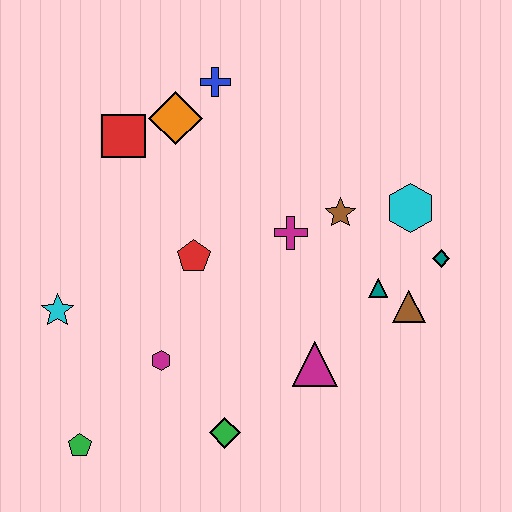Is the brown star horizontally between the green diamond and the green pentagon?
No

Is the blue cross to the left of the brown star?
Yes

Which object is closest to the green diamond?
The magenta hexagon is closest to the green diamond.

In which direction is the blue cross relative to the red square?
The blue cross is to the right of the red square.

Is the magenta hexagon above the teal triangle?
No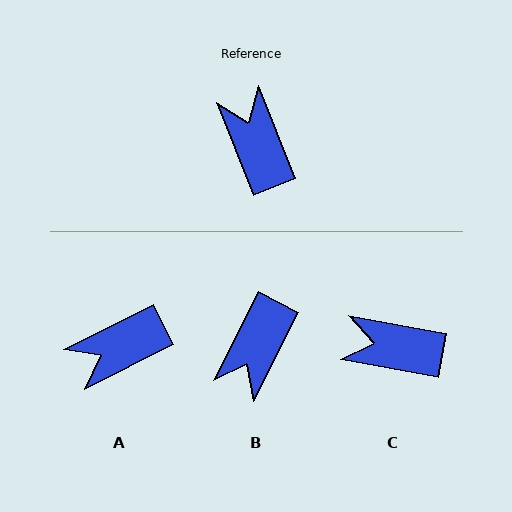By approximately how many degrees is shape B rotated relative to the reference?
Approximately 132 degrees counter-clockwise.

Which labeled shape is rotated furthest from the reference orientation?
B, about 132 degrees away.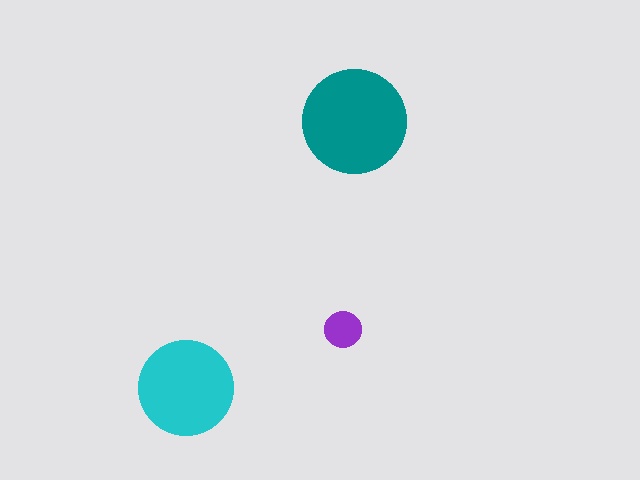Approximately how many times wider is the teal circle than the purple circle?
About 3 times wider.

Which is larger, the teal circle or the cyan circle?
The teal one.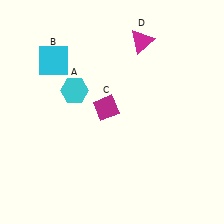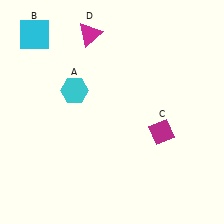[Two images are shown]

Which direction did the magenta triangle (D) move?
The magenta triangle (D) moved left.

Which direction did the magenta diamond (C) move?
The magenta diamond (C) moved right.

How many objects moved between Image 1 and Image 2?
3 objects moved between the two images.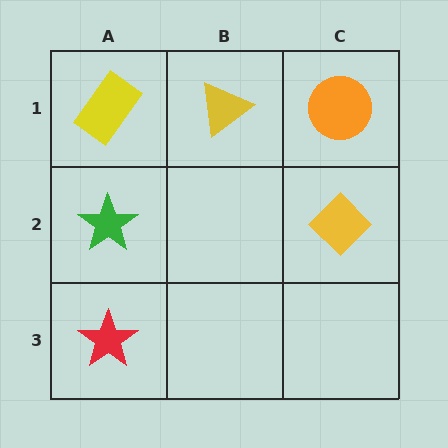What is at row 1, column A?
A yellow rectangle.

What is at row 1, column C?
An orange circle.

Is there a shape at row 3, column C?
No, that cell is empty.